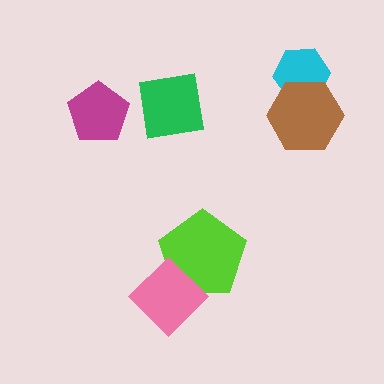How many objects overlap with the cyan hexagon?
1 object overlaps with the cyan hexagon.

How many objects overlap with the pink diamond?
1 object overlaps with the pink diamond.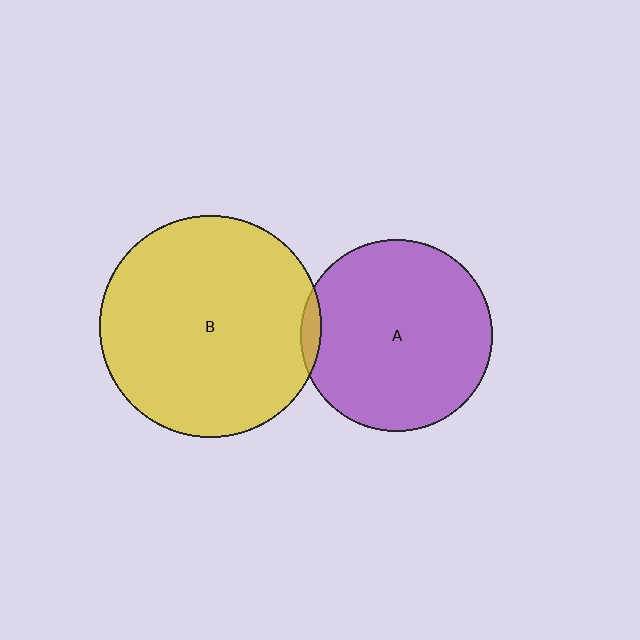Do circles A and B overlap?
Yes.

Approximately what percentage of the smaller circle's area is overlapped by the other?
Approximately 5%.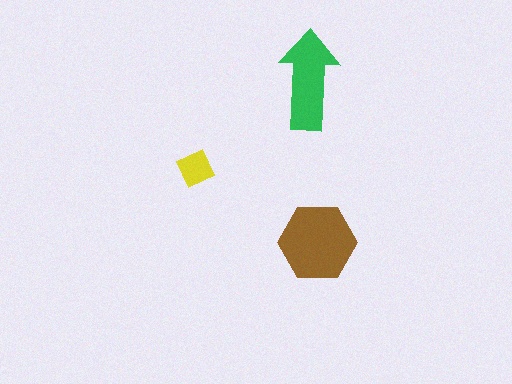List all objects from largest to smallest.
The brown hexagon, the green arrow, the yellow diamond.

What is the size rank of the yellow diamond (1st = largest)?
3rd.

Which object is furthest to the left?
The yellow diamond is leftmost.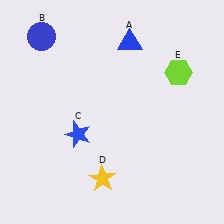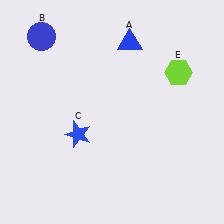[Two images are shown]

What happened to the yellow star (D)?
The yellow star (D) was removed in Image 2. It was in the bottom-left area of Image 1.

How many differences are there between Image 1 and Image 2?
There is 1 difference between the two images.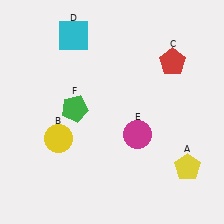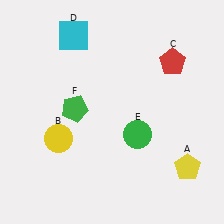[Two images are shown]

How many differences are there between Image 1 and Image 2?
There is 1 difference between the two images.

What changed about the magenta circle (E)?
In Image 1, E is magenta. In Image 2, it changed to green.